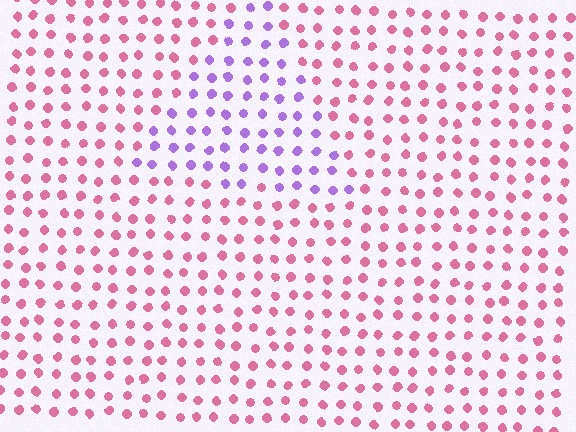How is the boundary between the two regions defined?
The boundary is defined purely by a slight shift in hue (about 62 degrees). Spacing, size, and orientation are identical on both sides.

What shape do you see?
I see a triangle.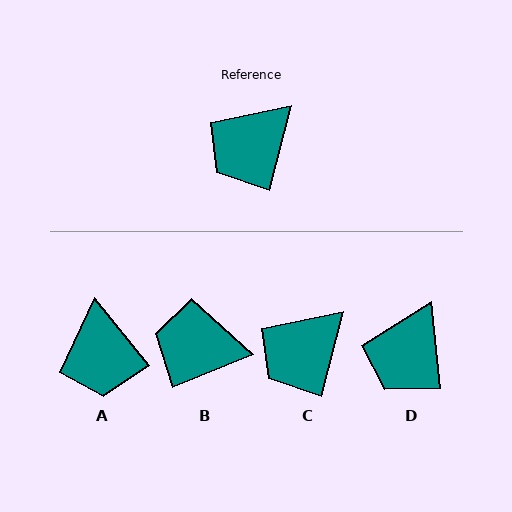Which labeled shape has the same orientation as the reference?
C.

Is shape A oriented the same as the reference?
No, it is off by about 54 degrees.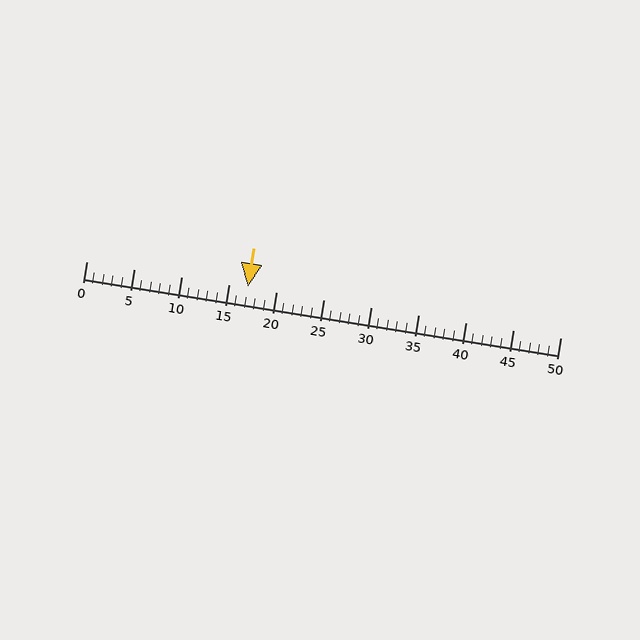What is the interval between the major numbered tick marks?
The major tick marks are spaced 5 units apart.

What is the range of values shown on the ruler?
The ruler shows values from 0 to 50.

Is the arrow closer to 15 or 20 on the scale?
The arrow is closer to 15.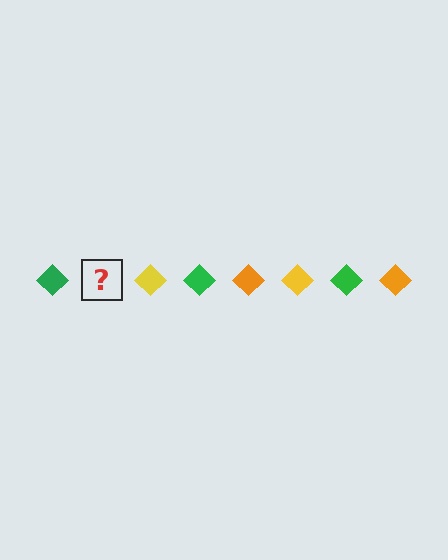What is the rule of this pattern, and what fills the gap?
The rule is that the pattern cycles through green, orange, yellow diamonds. The gap should be filled with an orange diamond.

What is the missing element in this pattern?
The missing element is an orange diamond.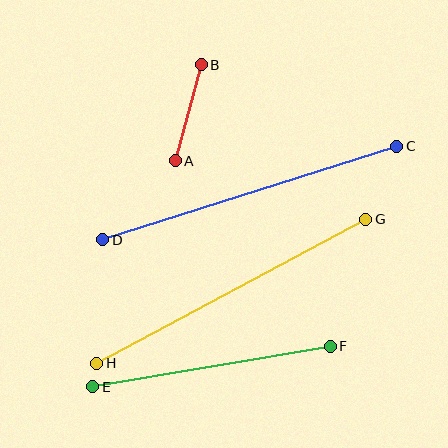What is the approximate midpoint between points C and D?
The midpoint is at approximately (250, 193) pixels.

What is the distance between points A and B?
The distance is approximately 99 pixels.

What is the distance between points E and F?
The distance is approximately 241 pixels.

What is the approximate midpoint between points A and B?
The midpoint is at approximately (188, 113) pixels.